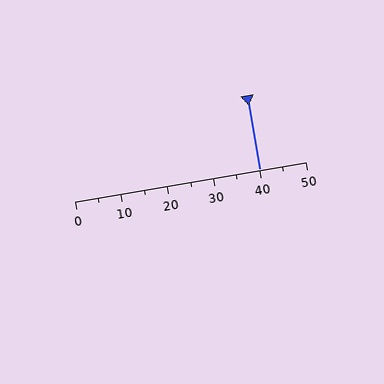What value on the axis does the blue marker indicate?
The marker indicates approximately 40.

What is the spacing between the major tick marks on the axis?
The major ticks are spaced 10 apart.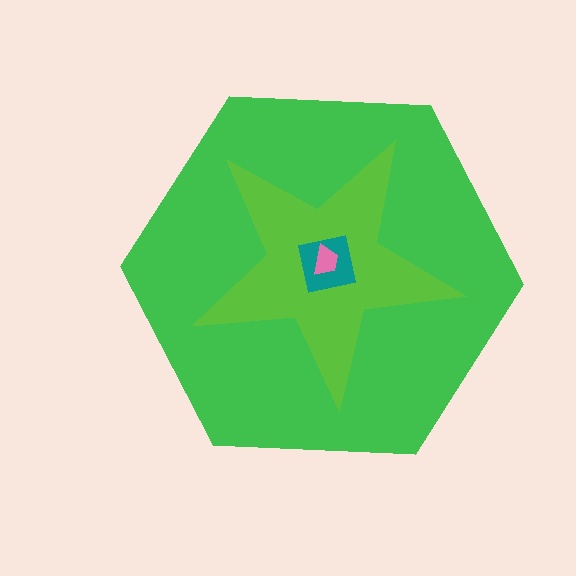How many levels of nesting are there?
4.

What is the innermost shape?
The pink trapezoid.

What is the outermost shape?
The green hexagon.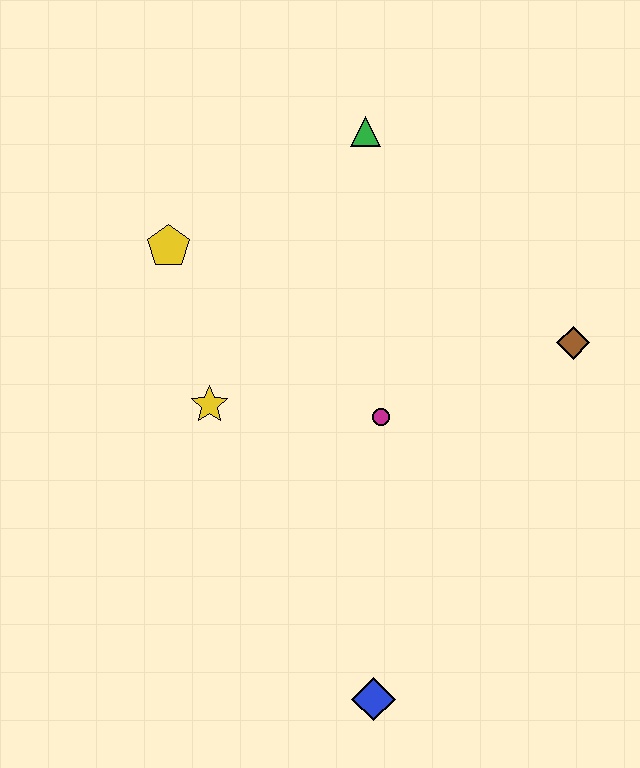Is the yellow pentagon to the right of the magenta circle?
No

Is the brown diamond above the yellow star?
Yes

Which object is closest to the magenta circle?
The yellow star is closest to the magenta circle.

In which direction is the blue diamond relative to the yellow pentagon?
The blue diamond is below the yellow pentagon.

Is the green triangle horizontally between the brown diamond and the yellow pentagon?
Yes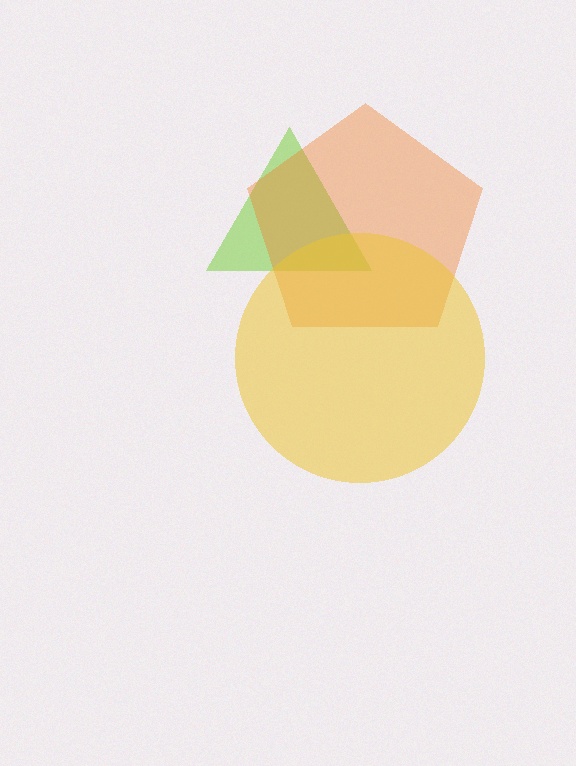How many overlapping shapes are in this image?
There are 3 overlapping shapes in the image.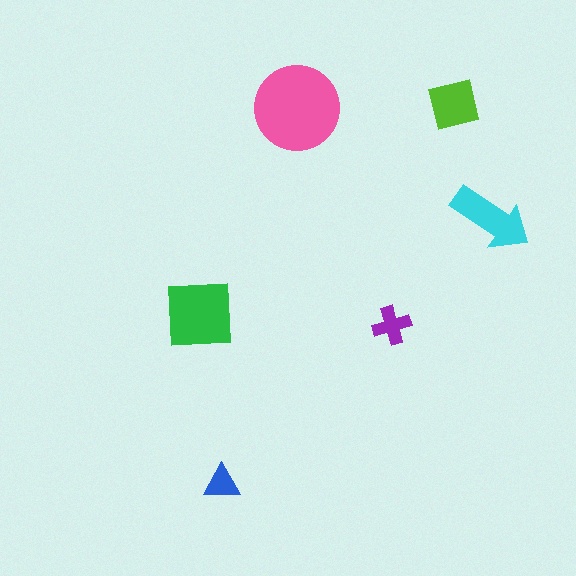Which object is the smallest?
The blue triangle.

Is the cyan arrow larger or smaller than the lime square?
Larger.